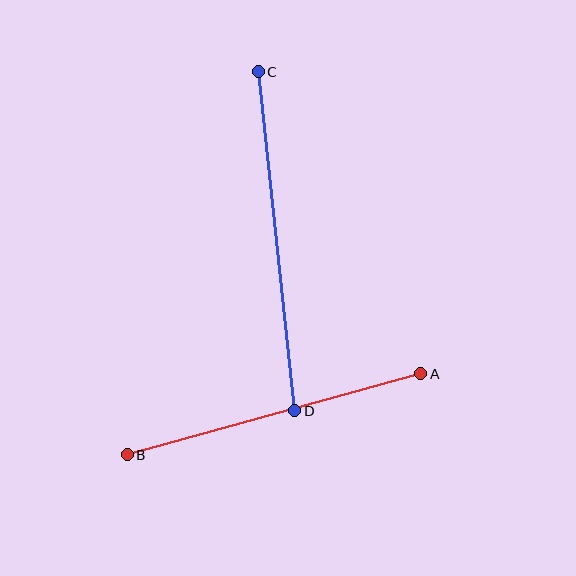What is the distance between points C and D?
The distance is approximately 341 pixels.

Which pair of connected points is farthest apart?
Points C and D are farthest apart.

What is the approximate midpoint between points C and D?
The midpoint is at approximately (276, 241) pixels.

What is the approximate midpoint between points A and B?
The midpoint is at approximately (274, 414) pixels.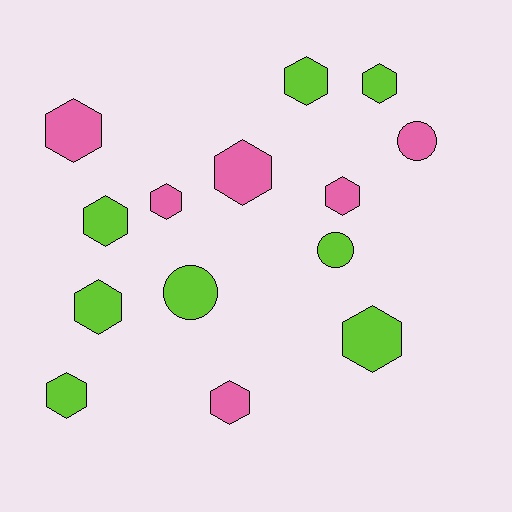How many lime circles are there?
There are 2 lime circles.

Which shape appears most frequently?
Hexagon, with 11 objects.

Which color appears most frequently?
Lime, with 8 objects.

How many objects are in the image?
There are 14 objects.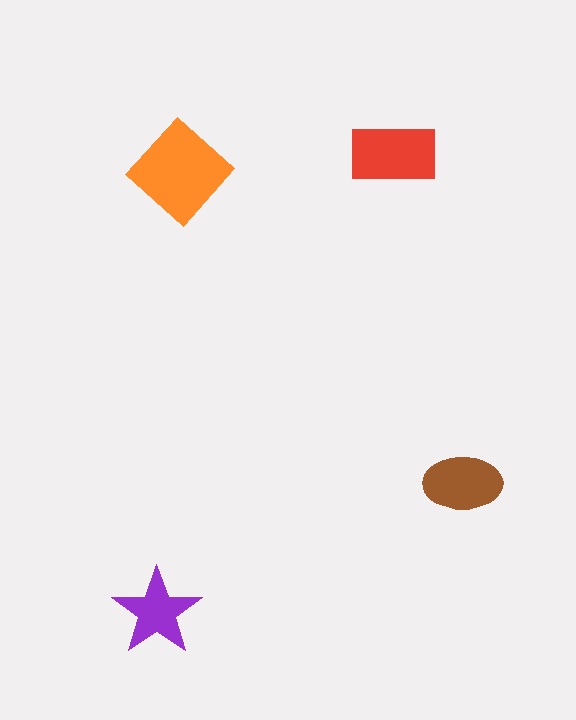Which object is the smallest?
The purple star.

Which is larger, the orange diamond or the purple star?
The orange diamond.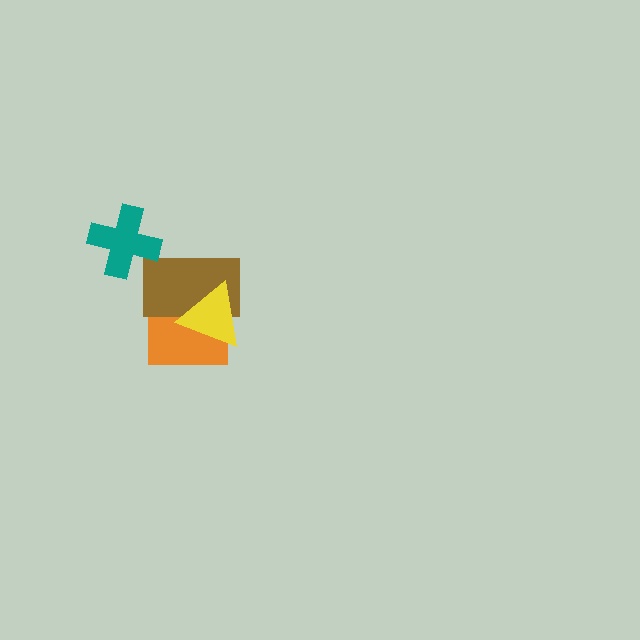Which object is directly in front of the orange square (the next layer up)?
The brown rectangle is directly in front of the orange square.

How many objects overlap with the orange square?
2 objects overlap with the orange square.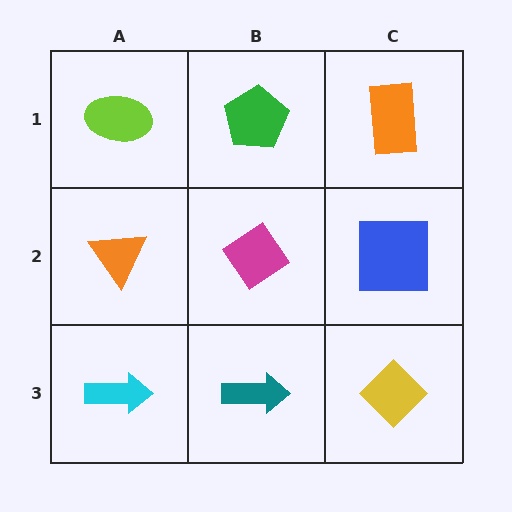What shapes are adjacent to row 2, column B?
A green pentagon (row 1, column B), a teal arrow (row 3, column B), an orange triangle (row 2, column A), a blue square (row 2, column C).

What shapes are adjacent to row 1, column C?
A blue square (row 2, column C), a green pentagon (row 1, column B).